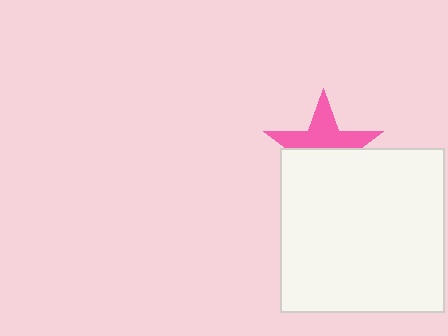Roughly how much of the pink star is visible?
About half of it is visible (roughly 48%).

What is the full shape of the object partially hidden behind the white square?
The partially hidden object is a pink star.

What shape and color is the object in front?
The object in front is a white square.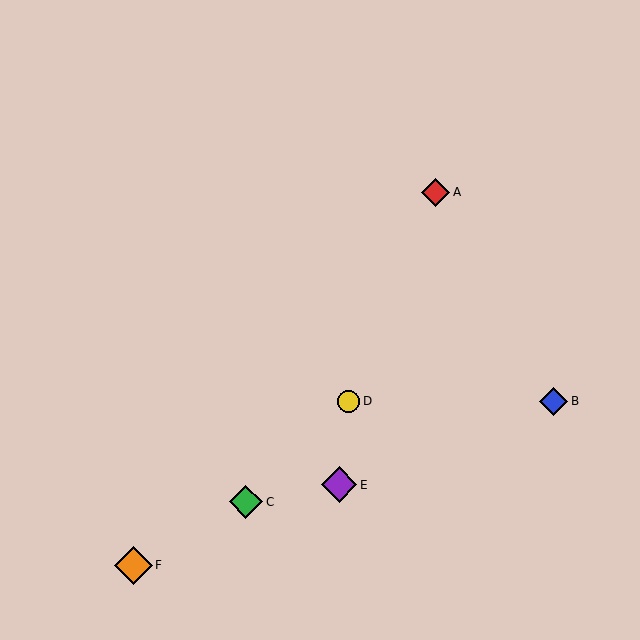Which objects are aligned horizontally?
Objects B, D are aligned horizontally.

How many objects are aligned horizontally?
2 objects (B, D) are aligned horizontally.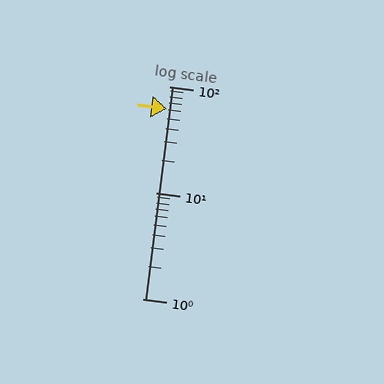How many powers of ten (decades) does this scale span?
The scale spans 2 decades, from 1 to 100.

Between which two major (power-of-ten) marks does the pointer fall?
The pointer is between 10 and 100.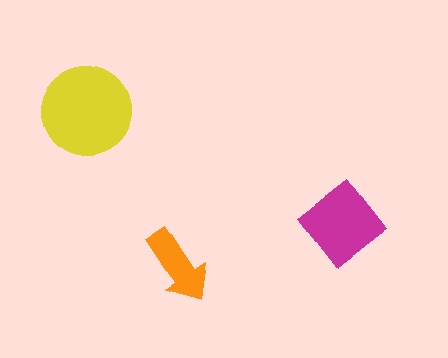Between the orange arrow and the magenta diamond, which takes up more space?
The magenta diamond.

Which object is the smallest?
The orange arrow.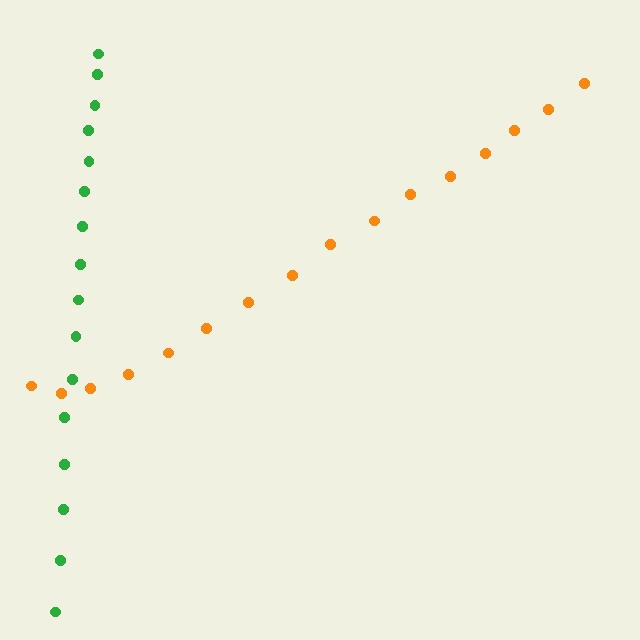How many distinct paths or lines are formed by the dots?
There are 2 distinct paths.